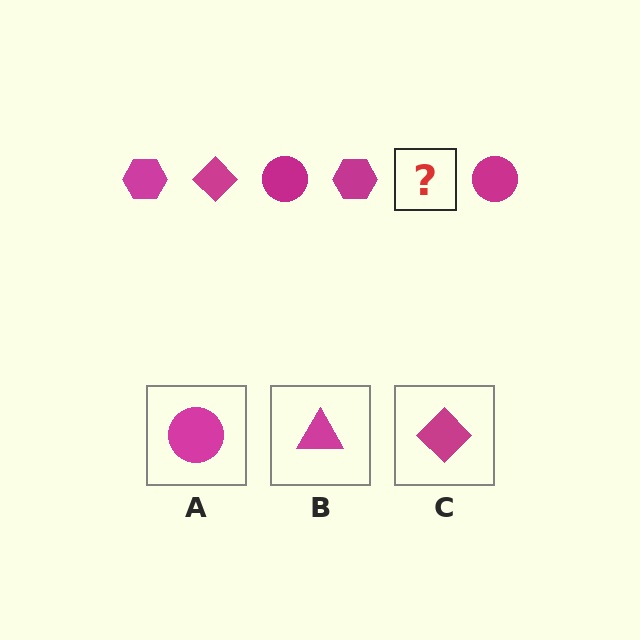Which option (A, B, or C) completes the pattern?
C.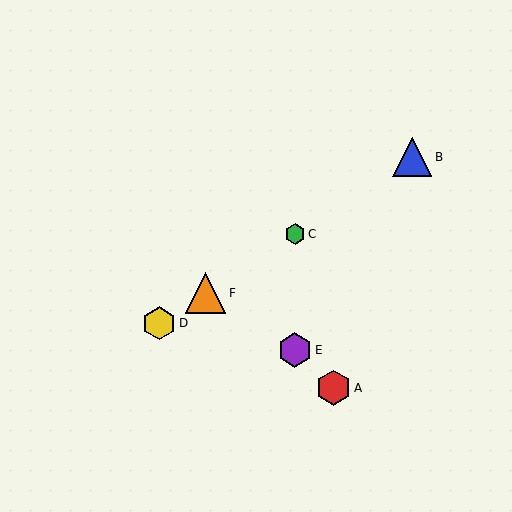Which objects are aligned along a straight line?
Objects B, C, D, F are aligned along a straight line.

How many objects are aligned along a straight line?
4 objects (B, C, D, F) are aligned along a straight line.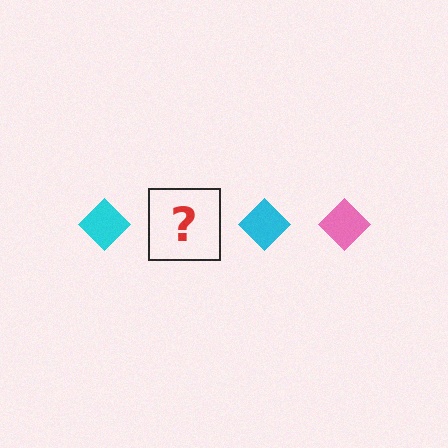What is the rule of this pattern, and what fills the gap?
The rule is that the pattern cycles through cyan, pink diamonds. The gap should be filled with a pink diamond.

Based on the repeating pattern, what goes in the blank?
The blank should be a pink diamond.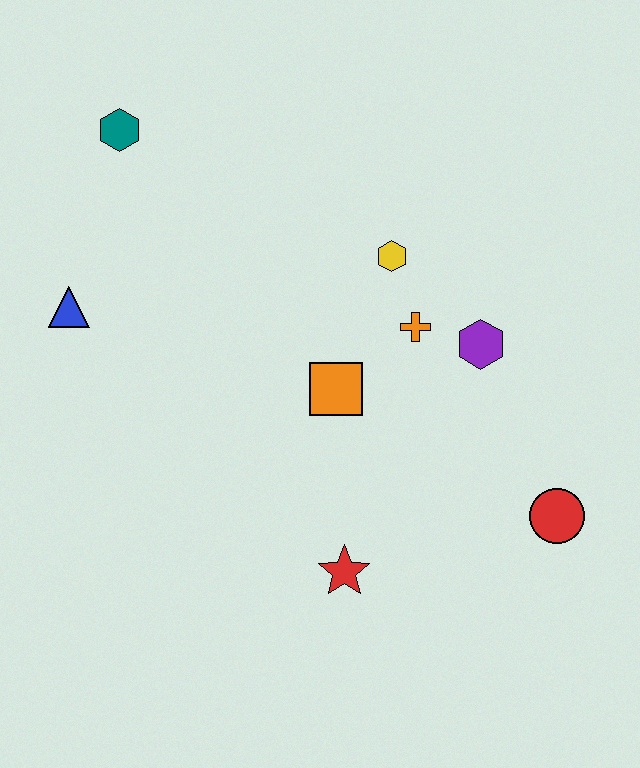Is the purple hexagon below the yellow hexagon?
Yes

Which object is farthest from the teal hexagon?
The red circle is farthest from the teal hexagon.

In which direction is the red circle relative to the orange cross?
The red circle is below the orange cross.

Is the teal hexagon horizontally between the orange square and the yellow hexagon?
No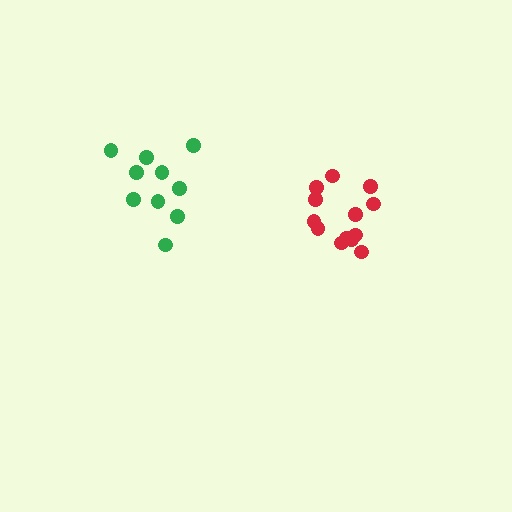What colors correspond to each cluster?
The clusters are colored: green, red.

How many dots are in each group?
Group 1: 10 dots, Group 2: 13 dots (23 total).